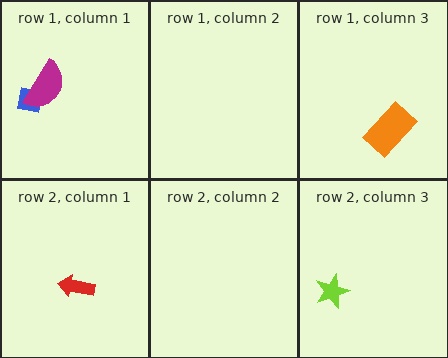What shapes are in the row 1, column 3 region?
The orange rectangle.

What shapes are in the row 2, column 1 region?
The red arrow.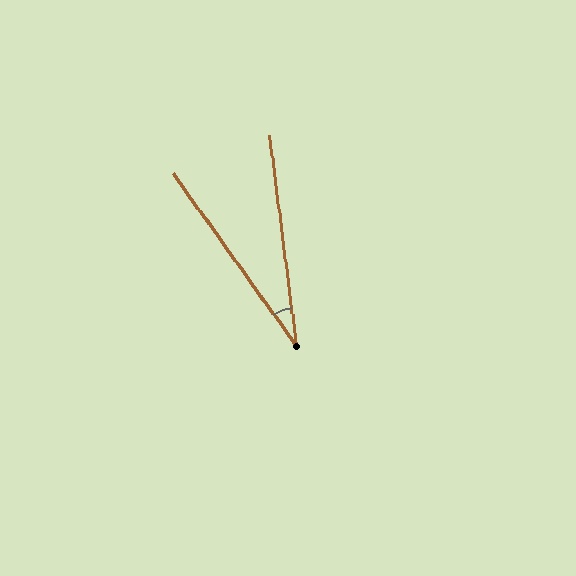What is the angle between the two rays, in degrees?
Approximately 28 degrees.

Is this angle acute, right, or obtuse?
It is acute.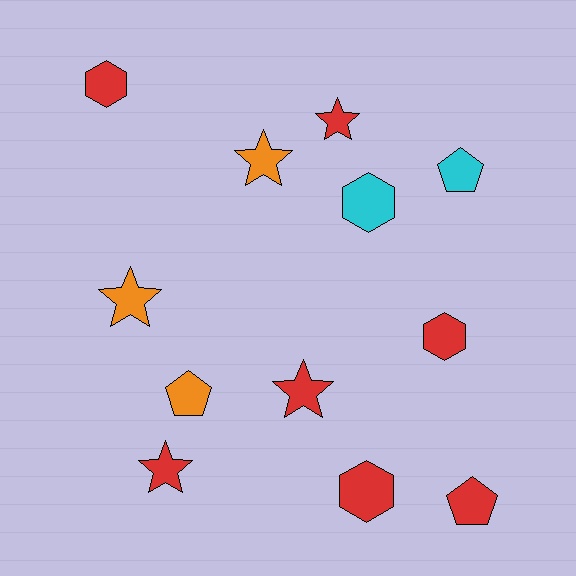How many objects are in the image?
There are 12 objects.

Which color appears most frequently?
Red, with 7 objects.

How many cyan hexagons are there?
There is 1 cyan hexagon.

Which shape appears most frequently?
Star, with 5 objects.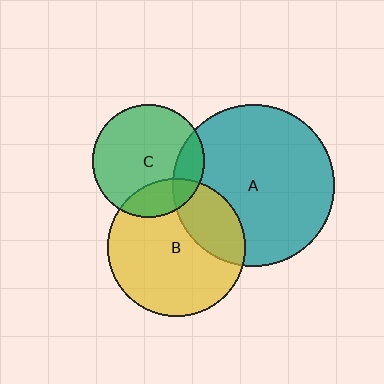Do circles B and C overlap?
Yes.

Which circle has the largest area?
Circle A (teal).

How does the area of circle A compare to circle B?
Approximately 1.4 times.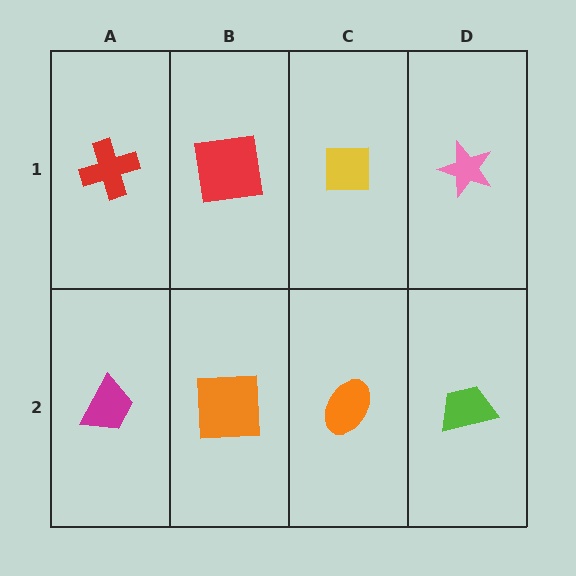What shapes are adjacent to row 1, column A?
A magenta trapezoid (row 2, column A), a red square (row 1, column B).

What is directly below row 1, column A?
A magenta trapezoid.